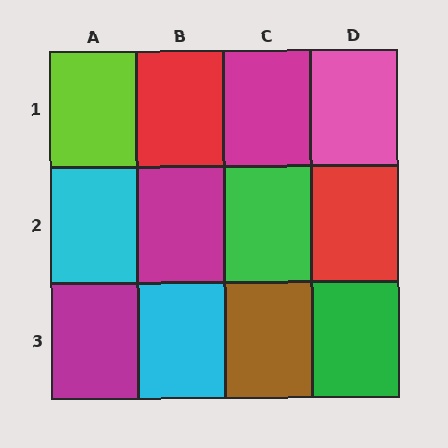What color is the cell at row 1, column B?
Red.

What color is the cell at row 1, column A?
Lime.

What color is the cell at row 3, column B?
Cyan.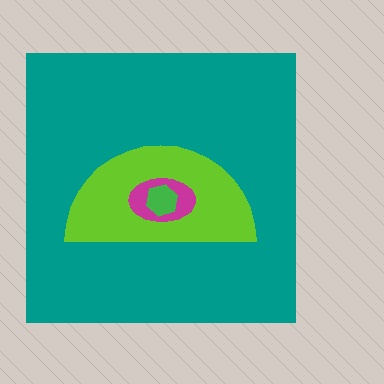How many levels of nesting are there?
4.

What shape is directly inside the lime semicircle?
The magenta ellipse.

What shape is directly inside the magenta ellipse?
The green hexagon.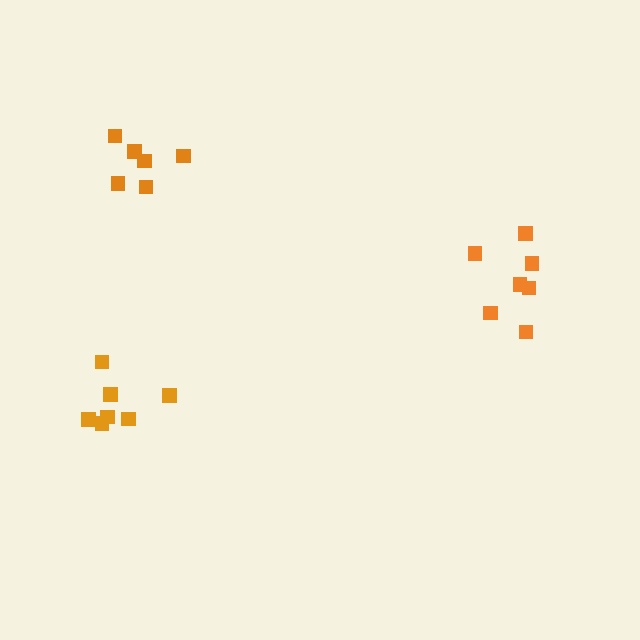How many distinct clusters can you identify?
There are 3 distinct clusters.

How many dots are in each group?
Group 1: 7 dots, Group 2: 7 dots, Group 3: 6 dots (20 total).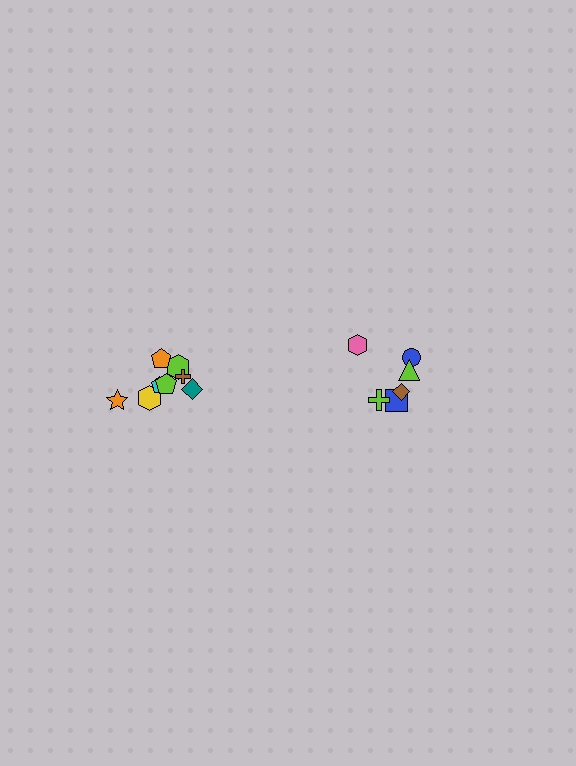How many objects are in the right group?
There are 6 objects.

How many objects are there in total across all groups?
There are 14 objects.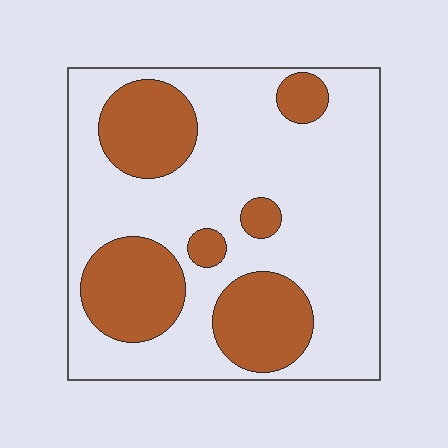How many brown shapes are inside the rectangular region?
6.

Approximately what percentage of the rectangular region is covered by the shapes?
Approximately 30%.